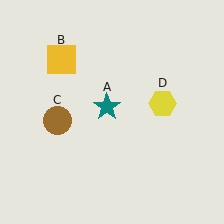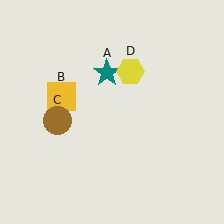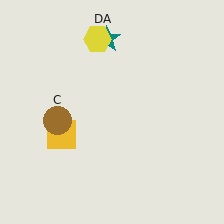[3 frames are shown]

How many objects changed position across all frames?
3 objects changed position: teal star (object A), yellow square (object B), yellow hexagon (object D).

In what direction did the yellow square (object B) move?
The yellow square (object B) moved down.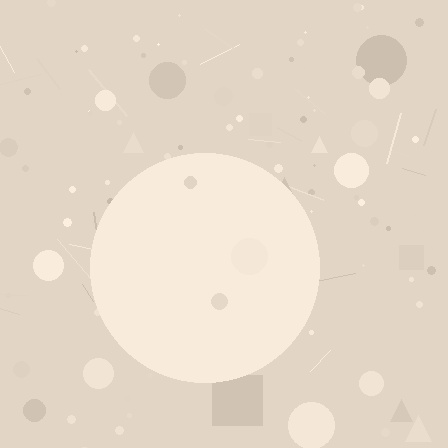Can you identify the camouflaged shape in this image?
The camouflaged shape is a circle.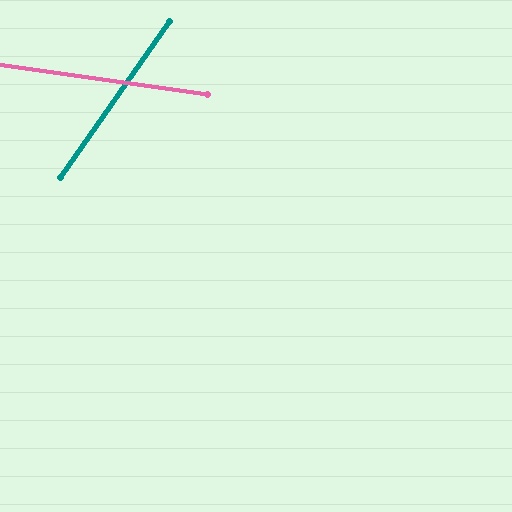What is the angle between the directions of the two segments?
Approximately 63 degrees.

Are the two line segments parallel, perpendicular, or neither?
Neither parallel nor perpendicular — they differ by about 63°.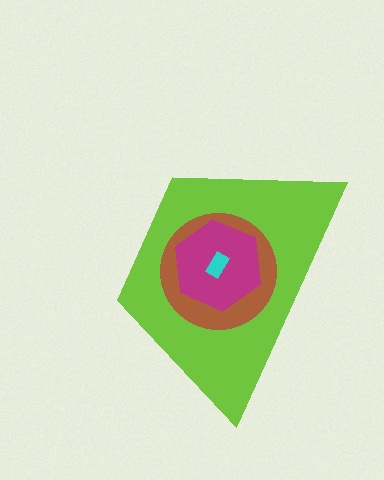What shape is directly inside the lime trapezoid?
The brown circle.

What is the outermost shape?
The lime trapezoid.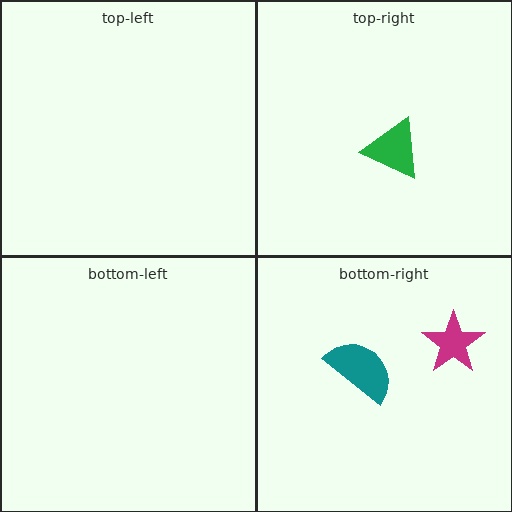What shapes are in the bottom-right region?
The teal semicircle, the magenta star.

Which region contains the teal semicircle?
The bottom-right region.